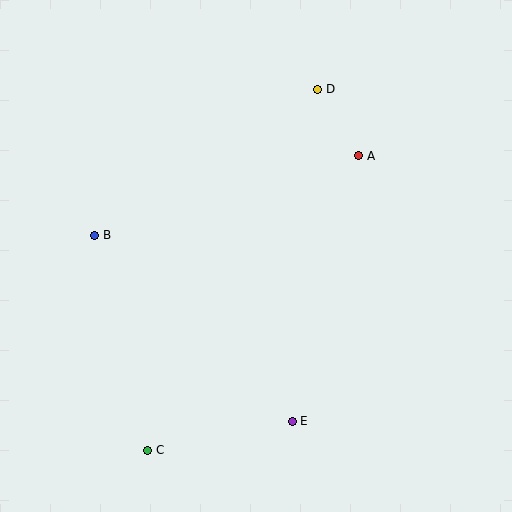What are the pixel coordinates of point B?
Point B is at (95, 235).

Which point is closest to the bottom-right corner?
Point E is closest to the bottom-right corner.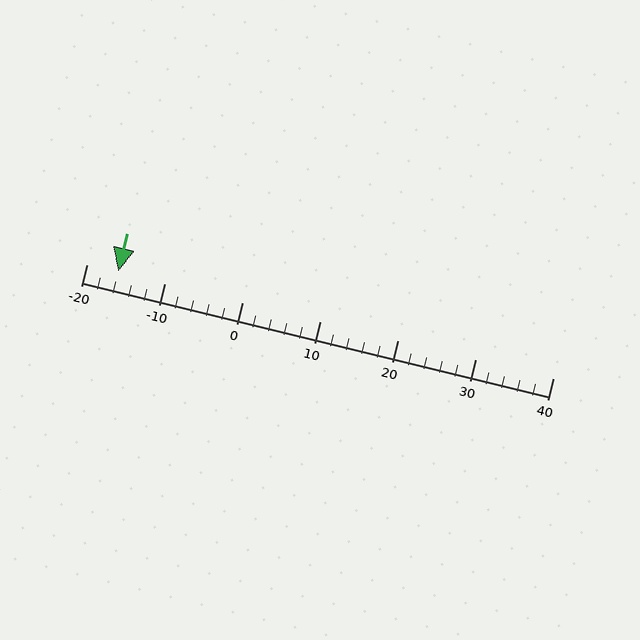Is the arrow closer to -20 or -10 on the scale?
The arrow is closer to -20.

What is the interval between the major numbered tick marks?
The major tick marks are spaced 10 units apart.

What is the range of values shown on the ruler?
The ruler shows values from -20 to 40.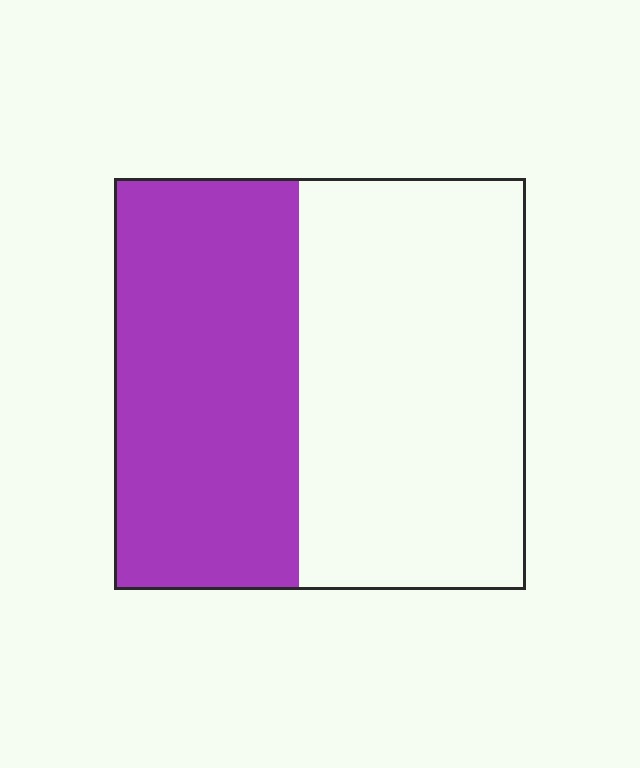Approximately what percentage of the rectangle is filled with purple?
Approximately 45%.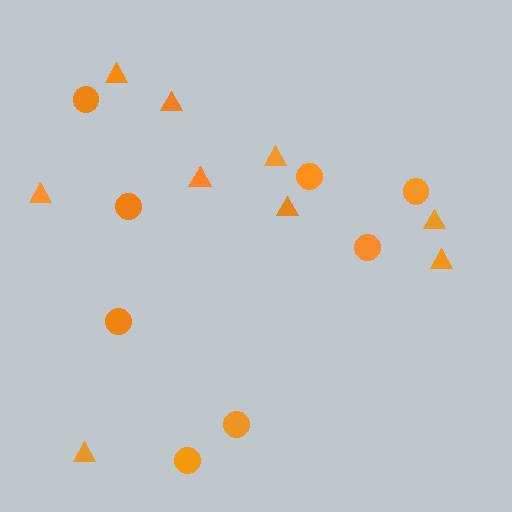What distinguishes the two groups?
There are 2 groups: one group of triangles (9) and one group of circles (8).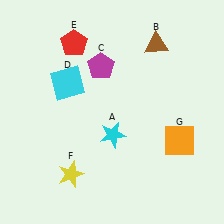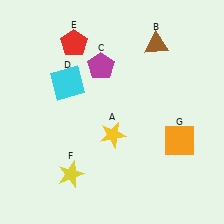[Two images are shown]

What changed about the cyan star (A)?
In Image 1, A is cyan. In Image 2, it changed to yellow.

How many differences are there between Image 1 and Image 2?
There is 1 difference between the two images.